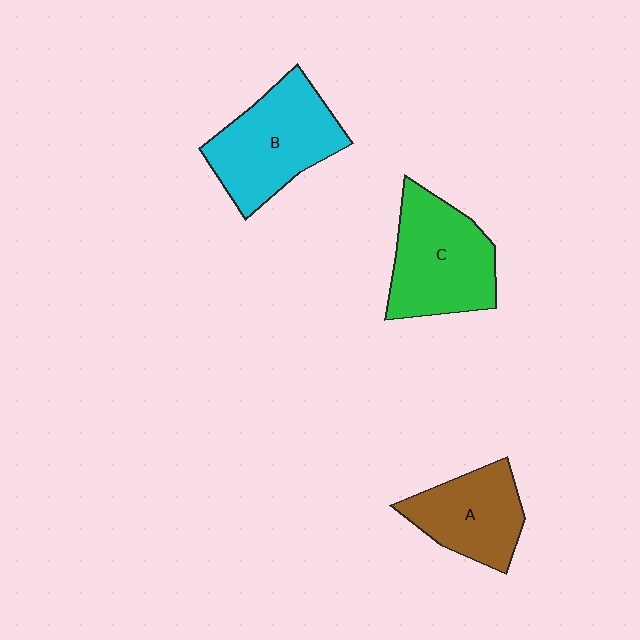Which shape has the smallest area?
Shape A (brown).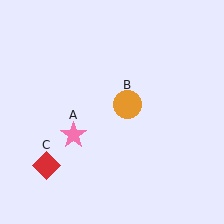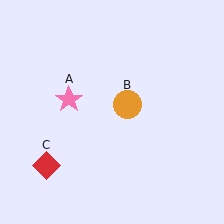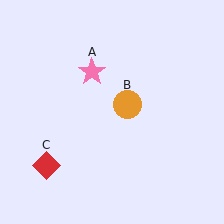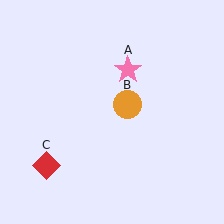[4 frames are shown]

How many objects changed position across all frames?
1 object changed position: pink star (object A).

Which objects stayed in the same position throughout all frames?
Orange circle (object B) and red diamond (object C) remained stationary.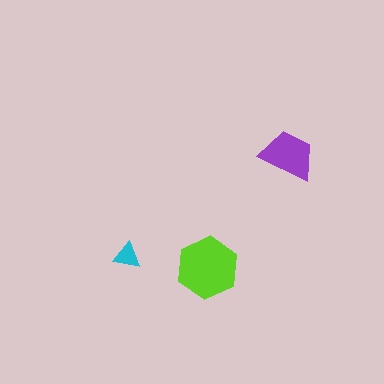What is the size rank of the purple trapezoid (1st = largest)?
2nd.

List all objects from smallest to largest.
The cyan triangle, the purple trapezoid, the lime hexagon.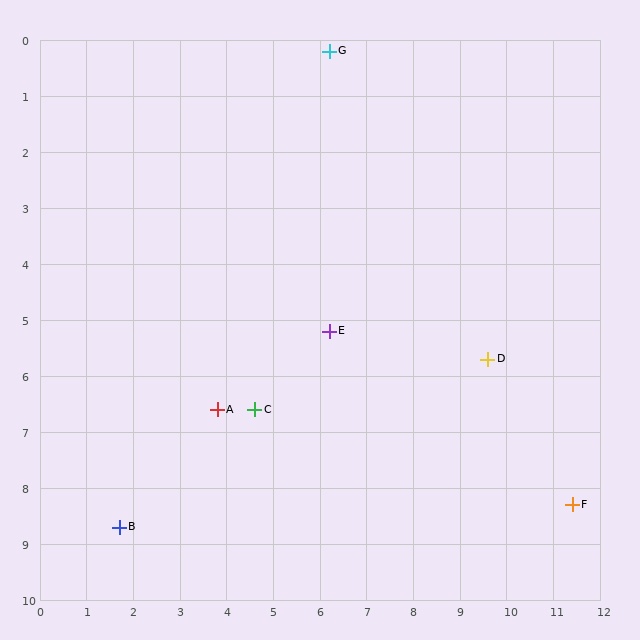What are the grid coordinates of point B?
Point B is at approximately (1.7, 8.7).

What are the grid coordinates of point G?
Point G is at approximately (6.2, 0.2).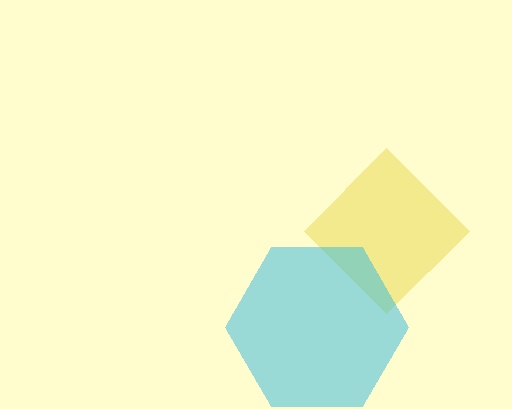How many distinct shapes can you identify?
There are 2 distinct shapes: a yellow diamond, a cyan hexagon.